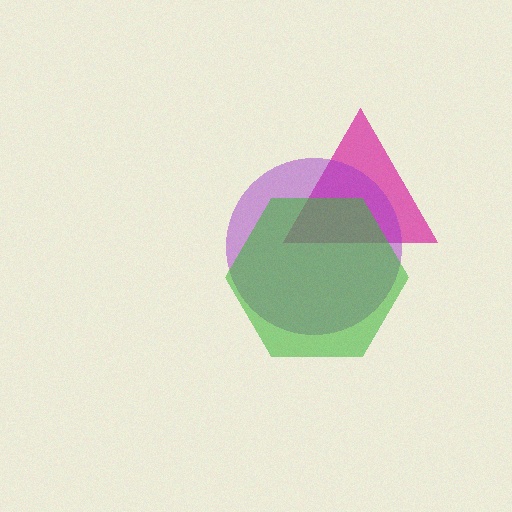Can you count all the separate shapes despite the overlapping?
Yes, there are 3 separate shapes.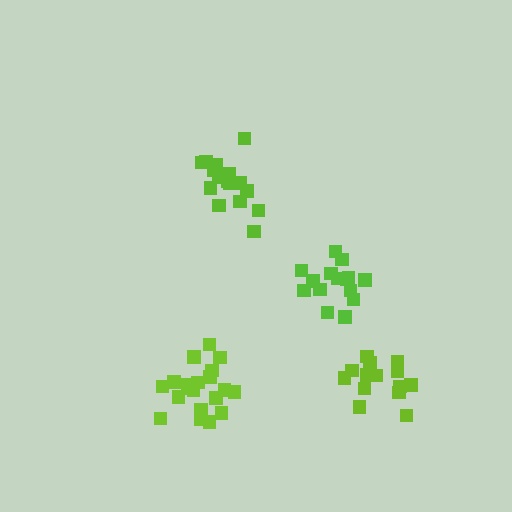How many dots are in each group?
Group 1: 20 dots, Group 2: 19 dots, Group 3: 14 dots, Group 4: 15 dots (68 total).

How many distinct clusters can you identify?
There are 4 distinct clusters.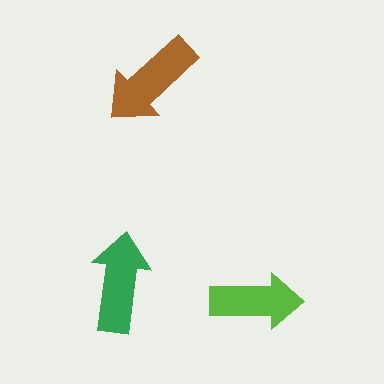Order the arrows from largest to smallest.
the brown one, the green one, the lime one.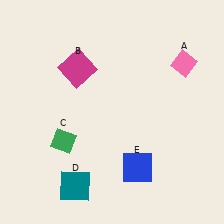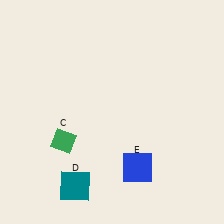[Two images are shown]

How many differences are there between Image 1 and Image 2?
There are 2 differences between the two images.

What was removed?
The magenta square (B), the pink diamond (A) were removed in Image 2.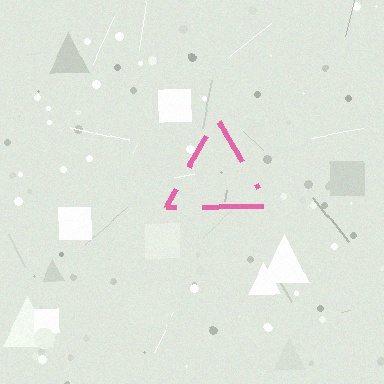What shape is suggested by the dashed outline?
The dashed outline suggests a triangle.